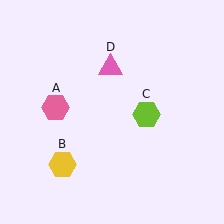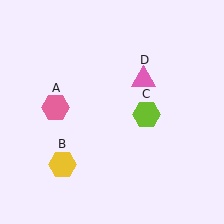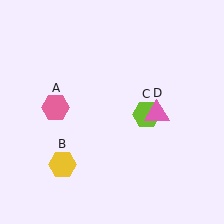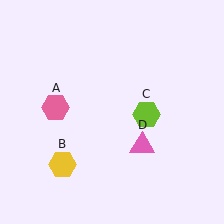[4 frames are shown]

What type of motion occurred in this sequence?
The pink triangle (object D) rotated clockwise around the center of the scene.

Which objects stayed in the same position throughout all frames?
Pink hexagon (object A) and yellow hexagon (object B) and lime hexagon (object C) remained stationary.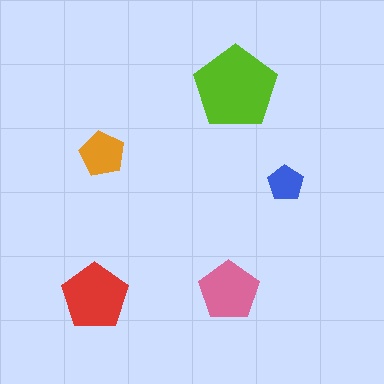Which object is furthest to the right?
The blue pentagon is rightmost.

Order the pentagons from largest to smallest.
the lime one, the red one, the pink one, the orange one, the blue one.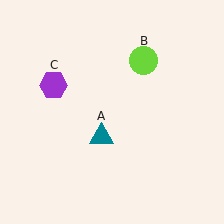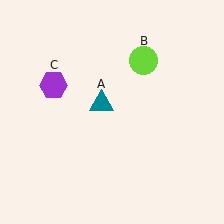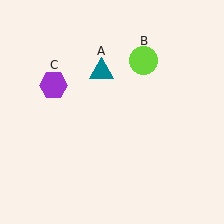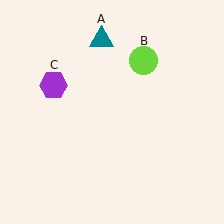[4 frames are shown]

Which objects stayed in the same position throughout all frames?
Lime circle (object B) and purple hexagon (object C) remained stationary.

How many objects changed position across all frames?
1 object changed position: teal triangle (object A).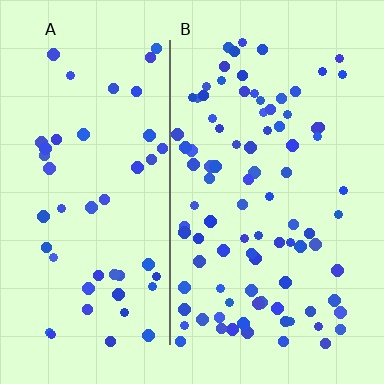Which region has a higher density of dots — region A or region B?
B (the right).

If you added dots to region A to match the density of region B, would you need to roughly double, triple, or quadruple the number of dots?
Approximately double.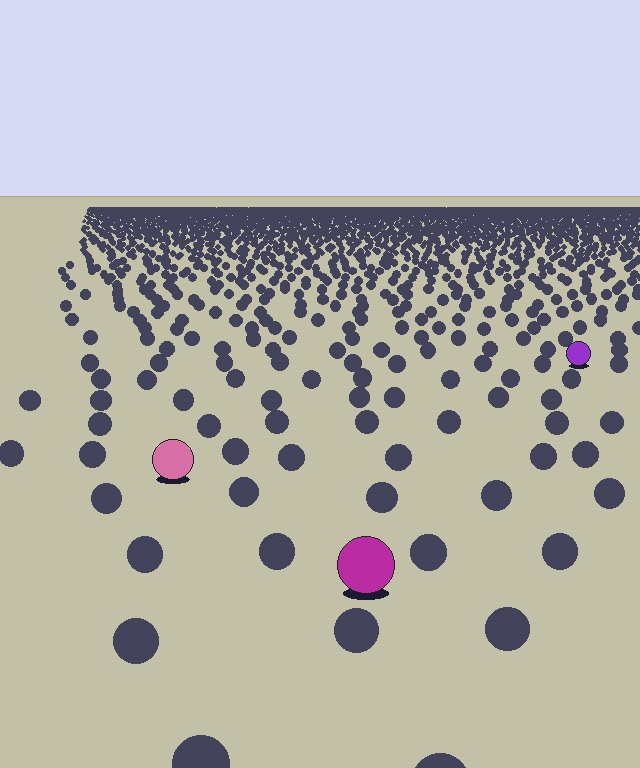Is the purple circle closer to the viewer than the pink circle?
No. The pink circle is closer — you can tell from the texture gradient: the ground texture is coarser near it.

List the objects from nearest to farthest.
From nearest to farthest: the magenta circle, the pink circle, the purple circle.